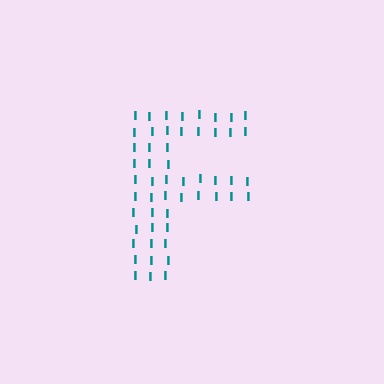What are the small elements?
The small elements are letter I's.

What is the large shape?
The large shape is the letter F.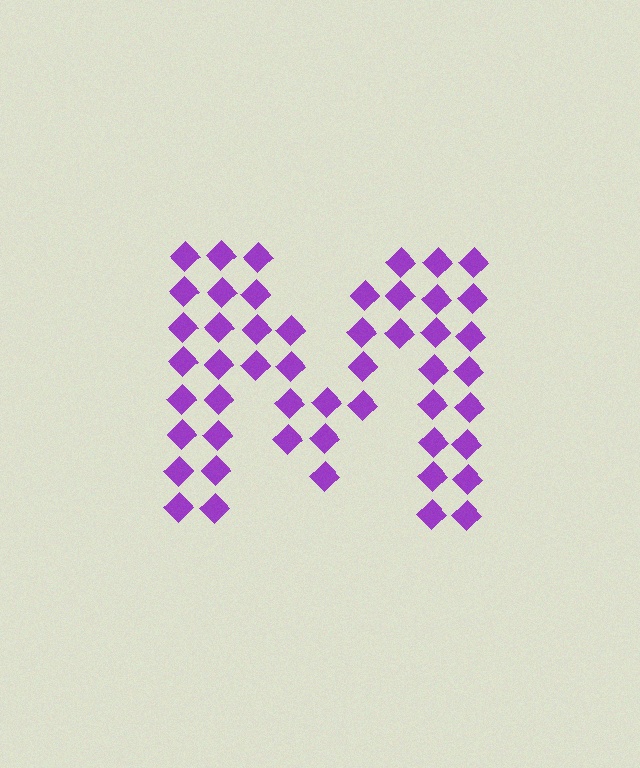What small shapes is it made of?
It is made of small diamonds.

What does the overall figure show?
The overall figure shows the letter M.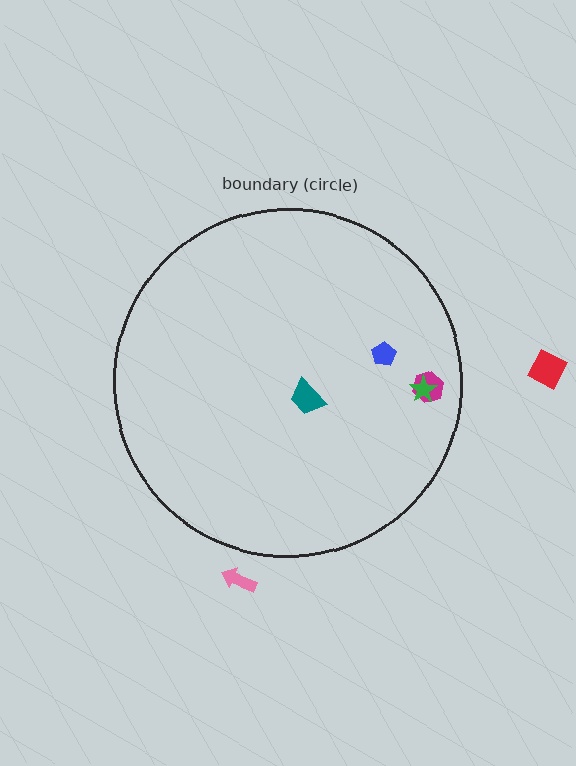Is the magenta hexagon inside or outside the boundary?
Inside.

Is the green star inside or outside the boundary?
Inside.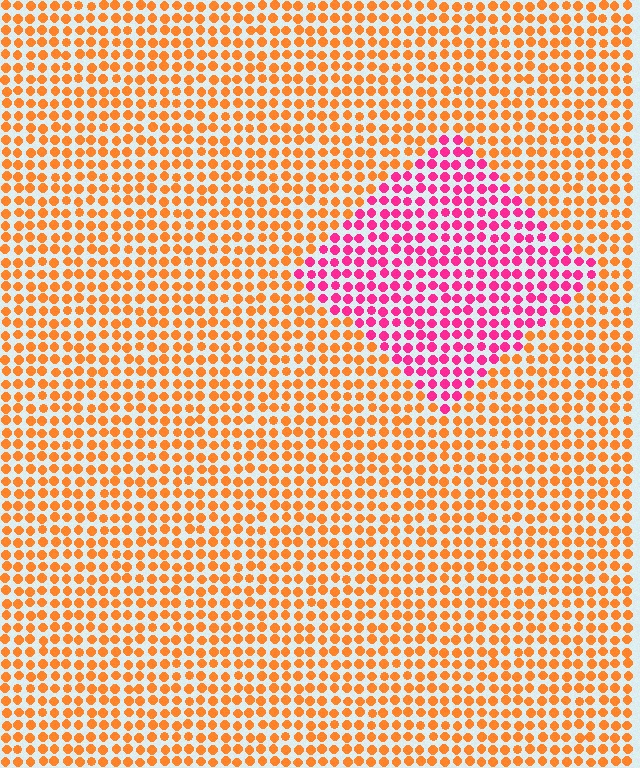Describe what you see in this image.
The image is filled with small orange elements in a uniform arrangement. A diamond-shaped region is visible where the elements are tinted to a slightly different hue, forming a subtle color boundary.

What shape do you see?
I see a diamond.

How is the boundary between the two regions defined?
The boundary is defined purely by a slight shift in hue (about 56 degrees). Spacing, size, and orientation are identical on both sides.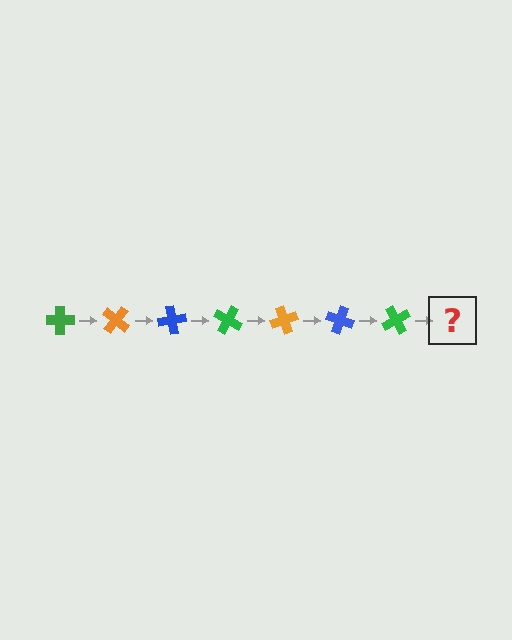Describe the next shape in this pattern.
It should be an orange cross, rotated 280 degrees from the start.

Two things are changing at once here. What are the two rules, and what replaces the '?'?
The two rules are that it rotates 40 degrees each step and the color cycles through green, orange, and blue. The '?' should be an orange cross, rotated 280 degrees from the start.